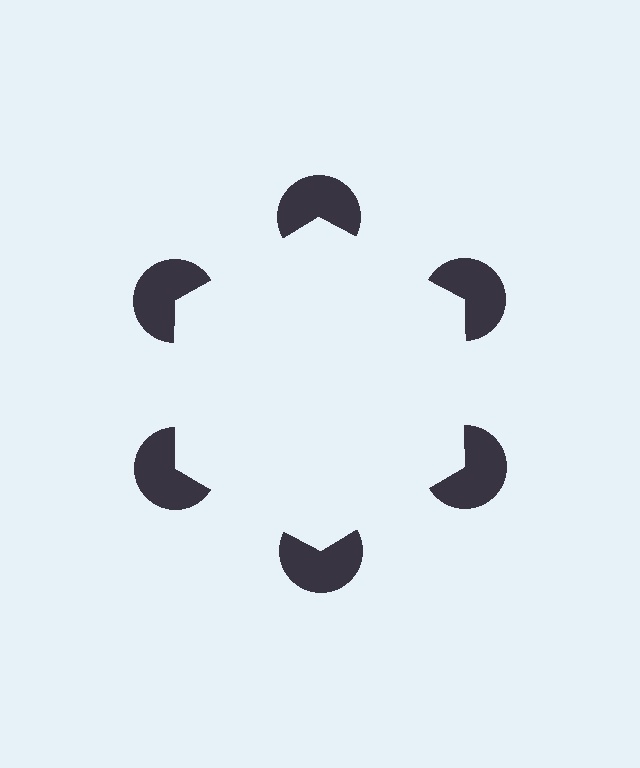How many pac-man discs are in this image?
There are 6 — one at each vertex of the illusory hexagon.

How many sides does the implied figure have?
6 sides.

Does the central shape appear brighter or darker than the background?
It typically appears slightly brighter than the background, even though no actual brightness change is drawn.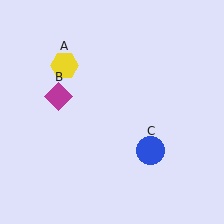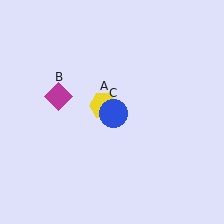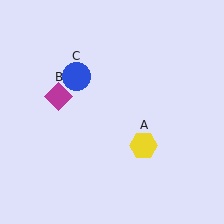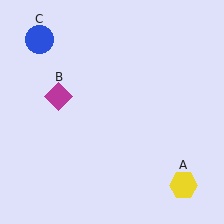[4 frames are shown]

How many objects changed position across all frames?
2 objects changed position: yellow hexagon (object A), blue circle (object C).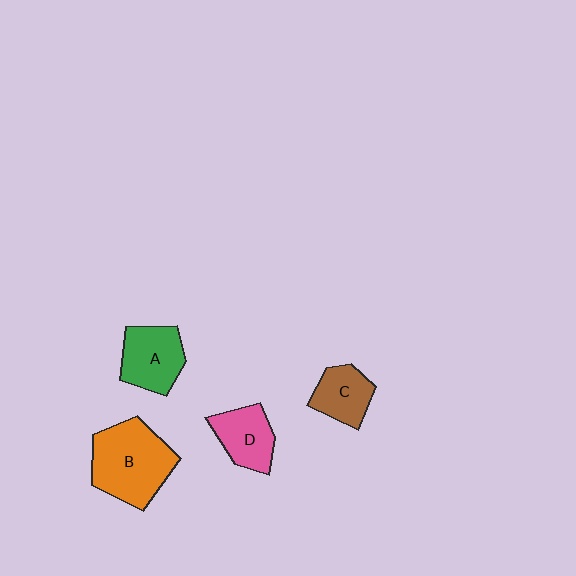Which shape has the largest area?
Shape B (orange).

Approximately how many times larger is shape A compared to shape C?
Approximately 1.3 times.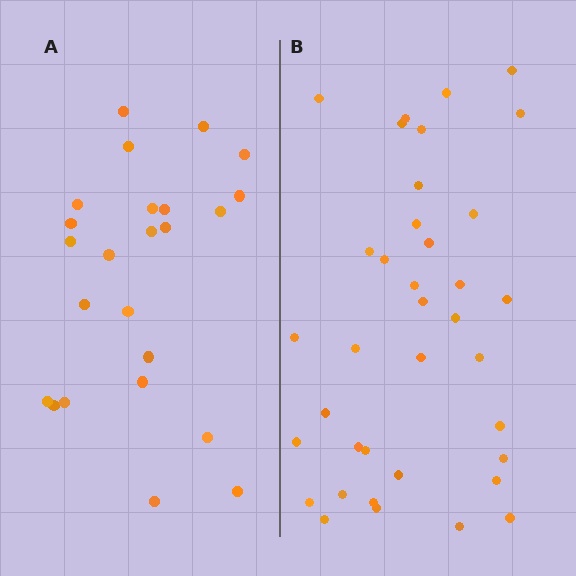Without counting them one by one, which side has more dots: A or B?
Region B (the right region) has more dots.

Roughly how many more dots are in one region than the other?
Region B has approximately 15 more dots than region A.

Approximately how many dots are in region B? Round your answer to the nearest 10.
About 40 dots. (The exact count is 37, which rounds to 40.)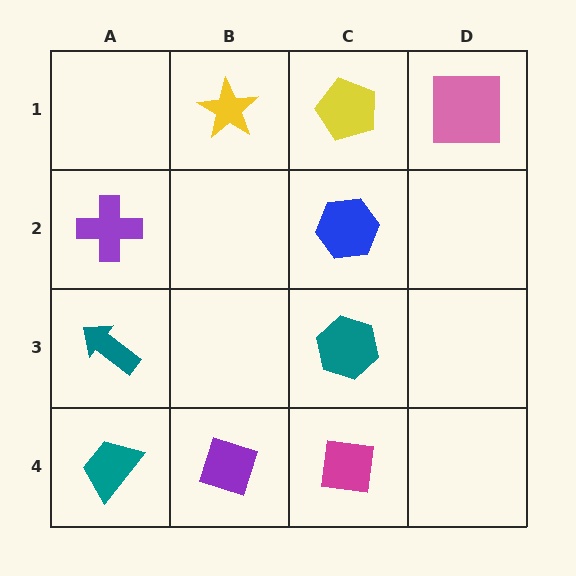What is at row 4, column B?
A purple diamond.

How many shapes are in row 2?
2 shapes.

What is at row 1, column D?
A pink square.